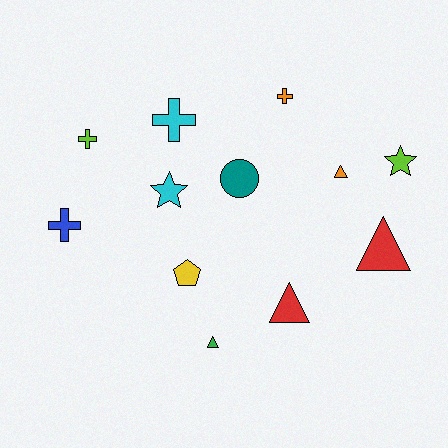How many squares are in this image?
There are no squares.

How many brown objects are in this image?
There are no brown objects.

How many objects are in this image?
There are 12 objects.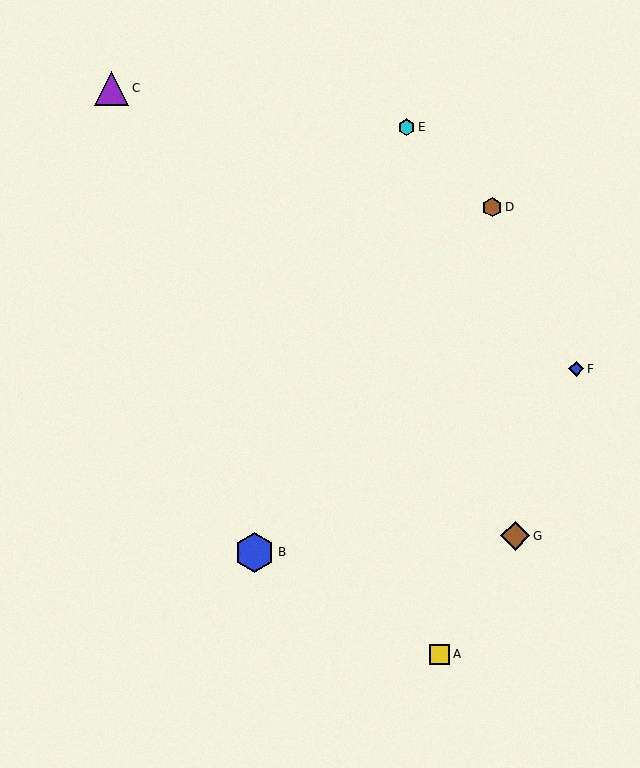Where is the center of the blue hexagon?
The center of the blue hexagon is at (254, 552).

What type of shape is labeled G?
Shape G is a brown diamond.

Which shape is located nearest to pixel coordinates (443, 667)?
The yellow square (labeled A) at (440, 654) is nearest to that location.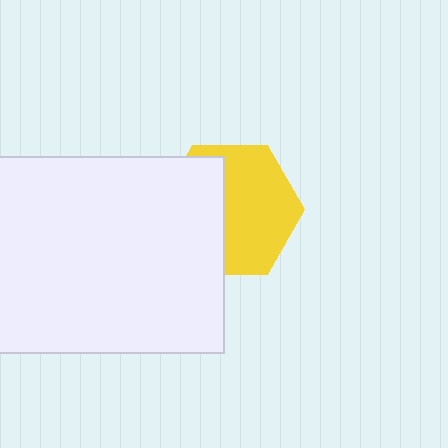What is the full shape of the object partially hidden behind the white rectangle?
The partially hidden object is a yellow hexagon.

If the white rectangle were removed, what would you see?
You would see the complete yellow hexagon.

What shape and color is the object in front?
The object in front is a white rectangle.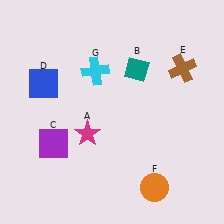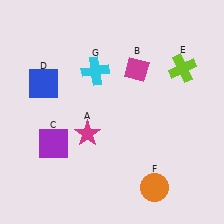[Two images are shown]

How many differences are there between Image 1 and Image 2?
There are 2 differences between the two images.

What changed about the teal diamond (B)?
In Image 1, B is teal. In Image 2, it changed to magenta.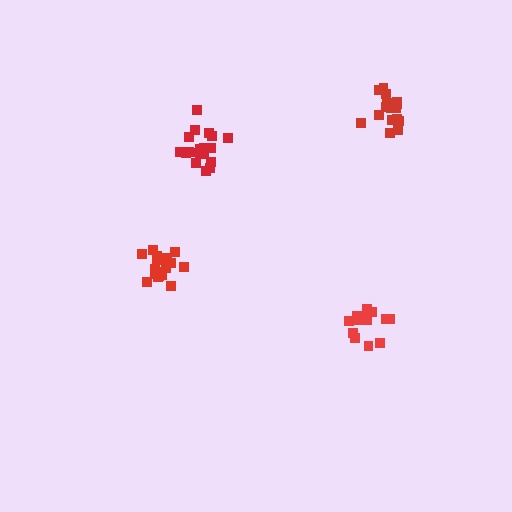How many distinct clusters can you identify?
There are 4 distinct clusters.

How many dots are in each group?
Group 1: 18 dots, Group 2: 18 dots, Group 3: 13 dots, Group 4: 19 dots (68 total).